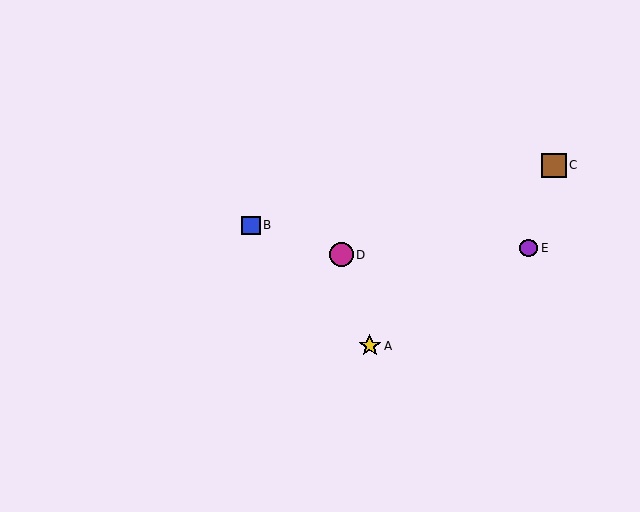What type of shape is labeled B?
Shape B is a blue square.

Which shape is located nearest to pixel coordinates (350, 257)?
The magenta circle (labeled D) at (341, 255) is nearest to that location.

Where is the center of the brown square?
The center of the brown square is at (554, 165).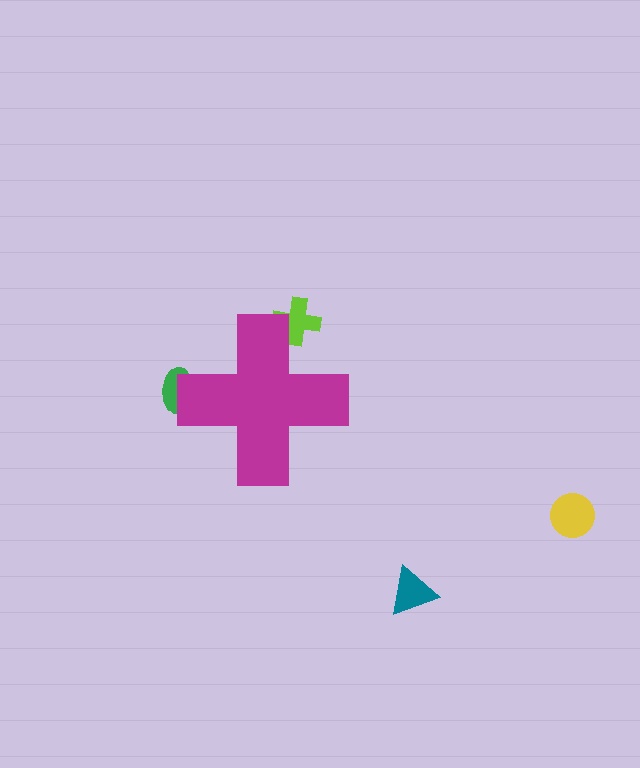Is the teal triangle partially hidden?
No, the teal triangle is fully visible.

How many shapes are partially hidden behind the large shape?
2 shapes are partially hidden.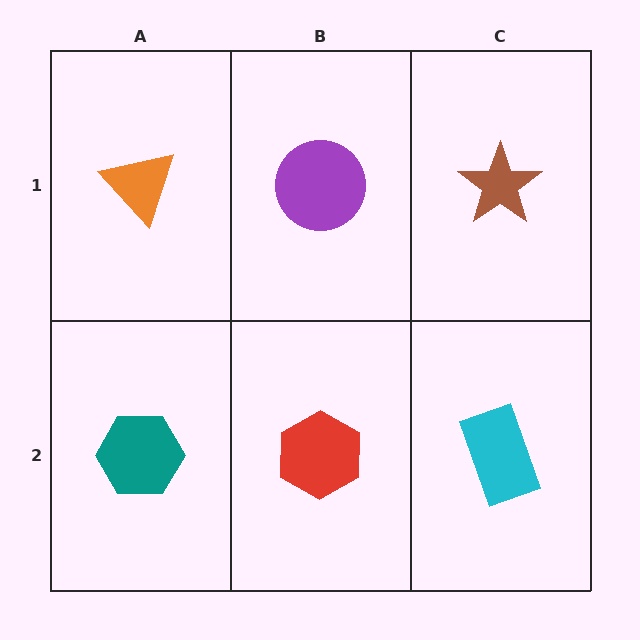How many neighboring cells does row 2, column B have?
3.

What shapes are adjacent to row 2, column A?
An orange triangle (row 1, column A), a red hexagon (row 2, column B).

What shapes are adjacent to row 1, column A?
A teal hexagon (row 2, column A), a purple circle (row 1, column B).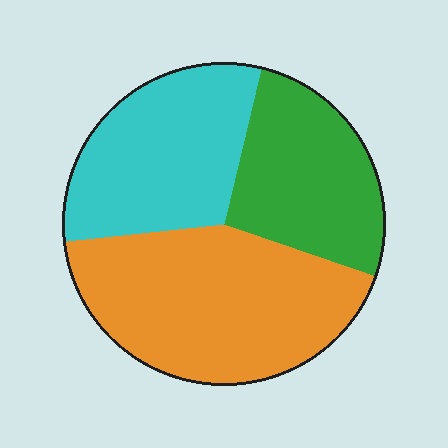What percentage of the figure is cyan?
Cyan takes up about one third (1/3) of the figure.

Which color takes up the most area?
Orange, at roughly 45%.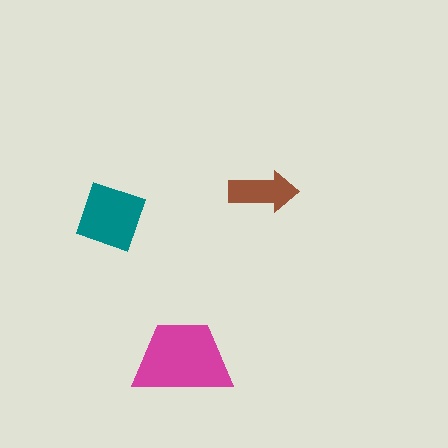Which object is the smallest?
The brown arrow.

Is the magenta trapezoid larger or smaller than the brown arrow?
Larger.